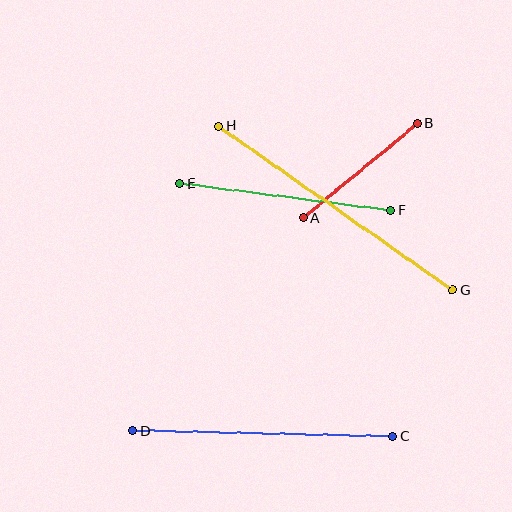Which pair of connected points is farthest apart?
Points G and H are farthest apart.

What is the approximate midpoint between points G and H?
The midpoint is at approximately (336, 208) pixels.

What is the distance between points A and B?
The distance is approximately 148 pixels.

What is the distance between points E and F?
The distance is approximately 212 pixels.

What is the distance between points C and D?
The distance is approximately 261 pixels.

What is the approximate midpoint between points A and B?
The midpoint is at approximately (360, 171) pixels.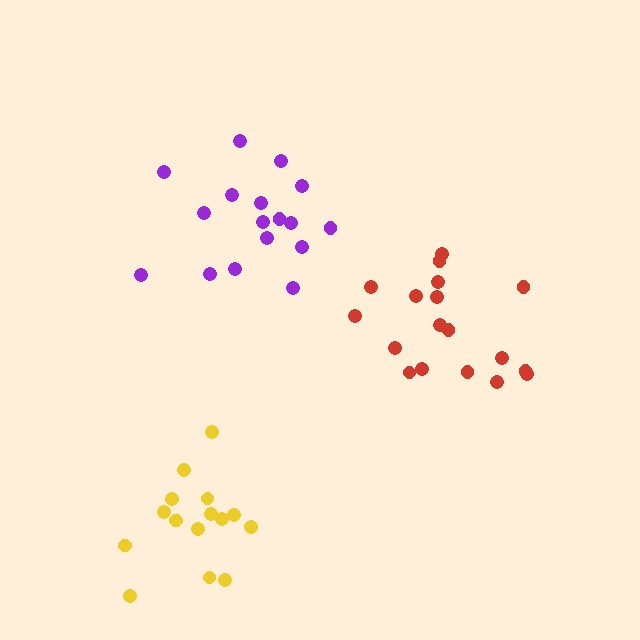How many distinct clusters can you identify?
There are 3 distinct clusters.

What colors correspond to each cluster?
The clusters are colored: red, purple, yellow.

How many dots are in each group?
Group 1: 18 dots, Group 2: 17 dots, Group 3: 15 dots (50 total).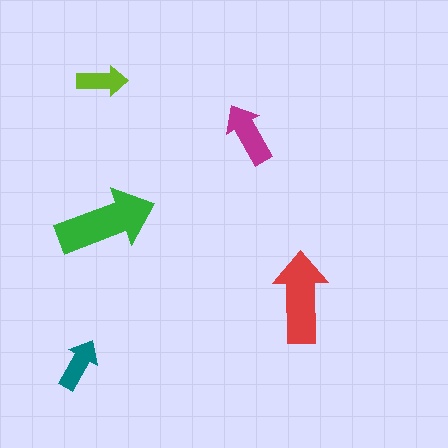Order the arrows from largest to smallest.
the green one, the red one, the magenta one, the teal one, the lime one.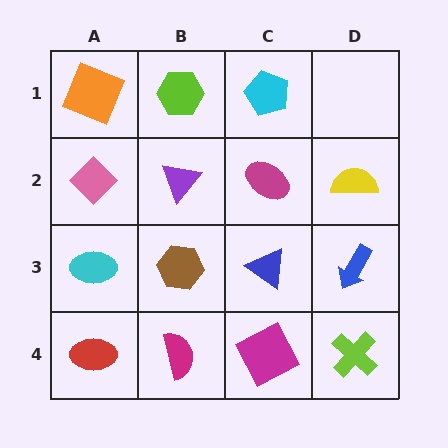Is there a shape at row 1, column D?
No, that cell is empty.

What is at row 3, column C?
A blue triangle.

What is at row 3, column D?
A blue arrow.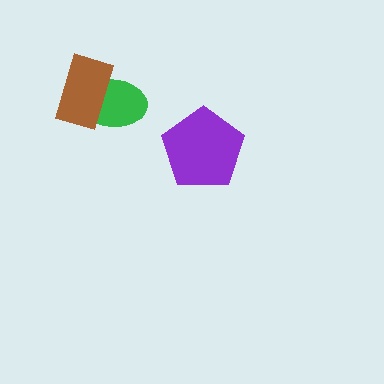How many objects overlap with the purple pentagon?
0 objects overlap with the purple pentagon.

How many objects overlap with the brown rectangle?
1 object overlaps with the brown rectangle.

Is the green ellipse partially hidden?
Yes, it is partially covered by another shape.